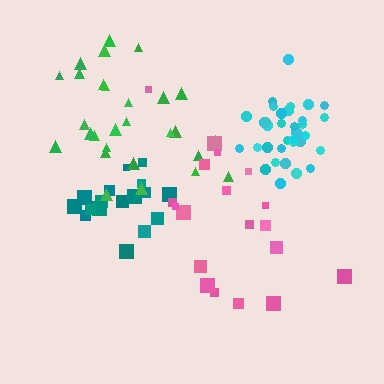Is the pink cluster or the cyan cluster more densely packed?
Cyan.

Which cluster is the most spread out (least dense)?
Pink.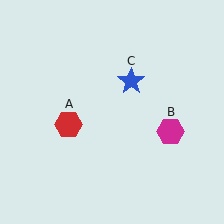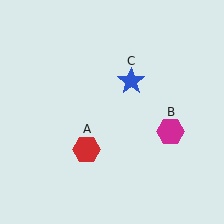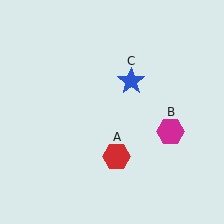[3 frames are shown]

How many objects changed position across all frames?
1 object changed position: red hexagon (object A).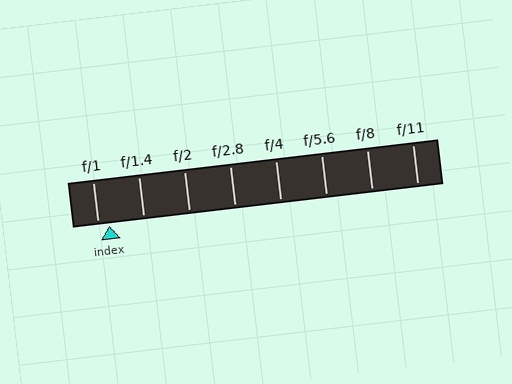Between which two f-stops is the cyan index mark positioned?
The index mark is between f/1 and f/1.4.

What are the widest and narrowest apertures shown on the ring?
The widest aperture shown is f/1 and the narrowest is f/11.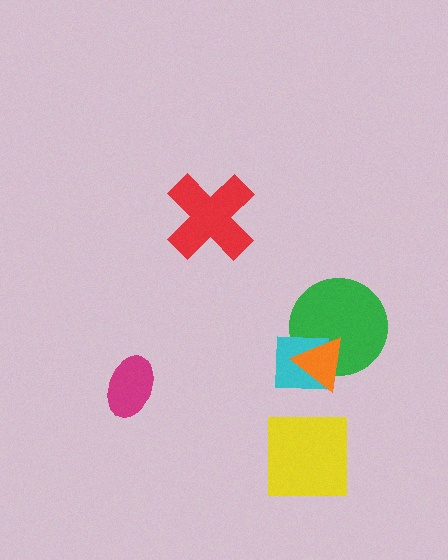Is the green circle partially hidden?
Yes, it is partially covered by another shape.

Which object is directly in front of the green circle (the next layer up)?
The cyan square is directly in front of the green circle.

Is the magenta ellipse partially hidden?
No, no other shape covers it.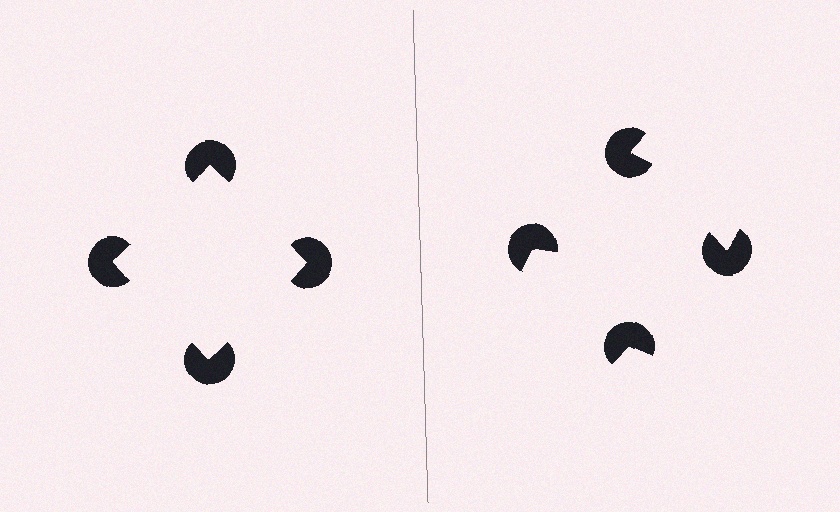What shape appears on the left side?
An illusory square.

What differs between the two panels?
The pac-man discs are positioned identically on both sides; only the wedge orientations differ. On the left they align to a square; on the right they are misaligned.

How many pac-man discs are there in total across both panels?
8 — 4 on each side.